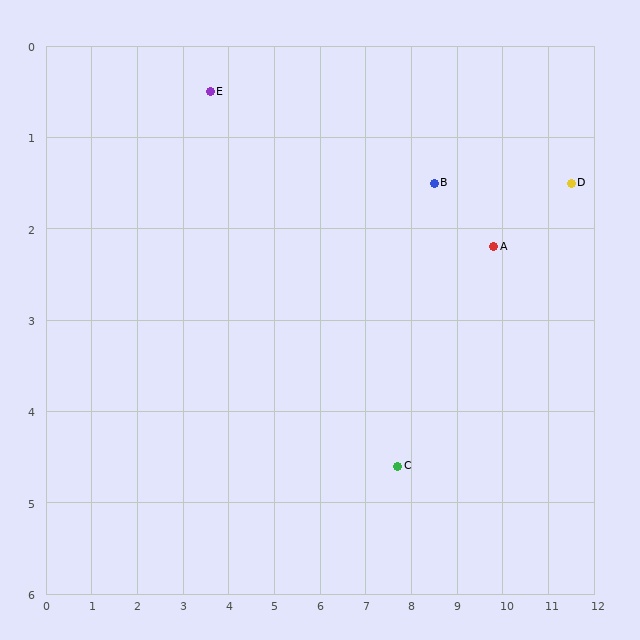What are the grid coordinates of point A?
Point A is at approximately (9.8, 2.2).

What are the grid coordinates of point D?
Point D is at approximately (11.5, 1.5).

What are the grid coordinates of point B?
Point B is at approximately (8.5, 1.5).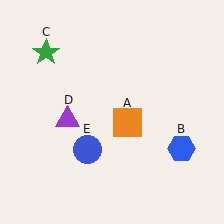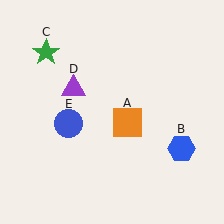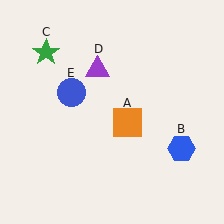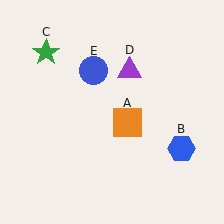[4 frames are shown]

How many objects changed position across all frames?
2 objects changed position: purple triangle (object D), blue circle (object E).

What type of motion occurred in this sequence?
The purple triangle (object D), blue circle (object E) rotated clockwise around the center of the scene.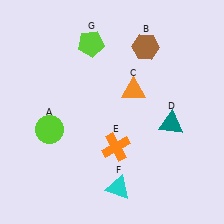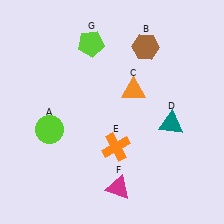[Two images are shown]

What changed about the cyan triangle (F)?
In Image 1, F is cyan. In Image 2, it changed to magenta.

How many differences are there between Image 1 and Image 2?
There is 1 difference between the two images.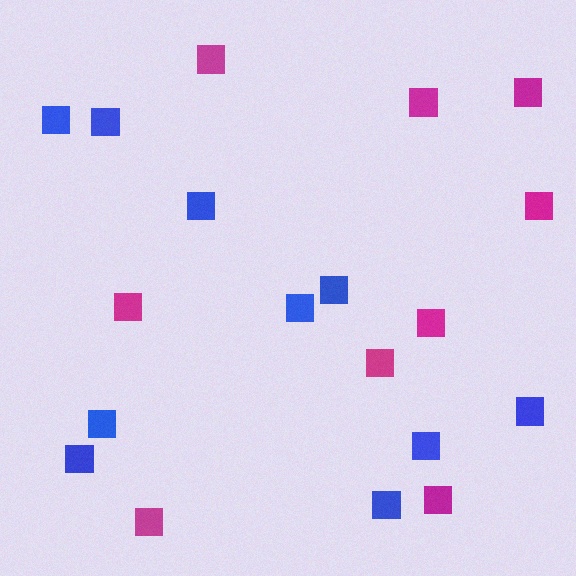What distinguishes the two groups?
There are 2 groups: one group of blue squares (10) and one group of magenta squares (9).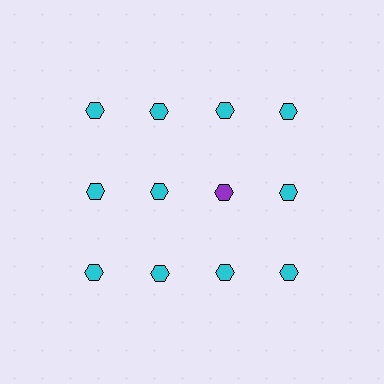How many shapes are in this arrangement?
There are 12 shapes arranged in a grid pattern.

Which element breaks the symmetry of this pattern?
The purple hexagon in the second row, center column breaks the symmetry. All other shapes are cyan hexagons.